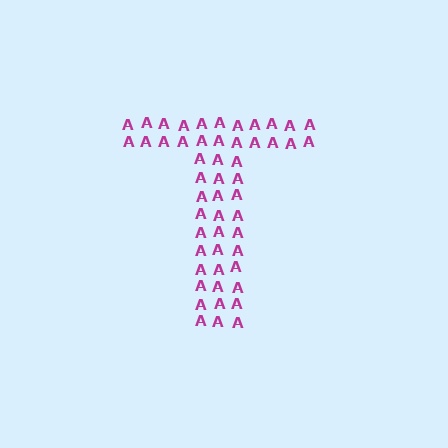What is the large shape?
The large shape is the letter T.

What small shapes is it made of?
It is made of small letter A's.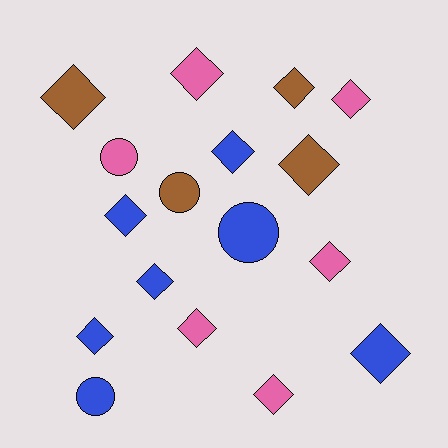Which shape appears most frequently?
Diamond, with 13 objects.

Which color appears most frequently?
Blue, with 7 objects.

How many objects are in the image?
There are 17 objects.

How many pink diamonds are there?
There are 5 pink diamonds.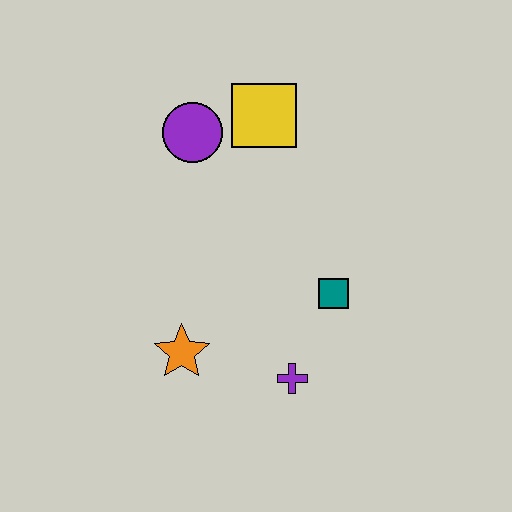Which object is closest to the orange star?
The purple cross is closest to the orange star.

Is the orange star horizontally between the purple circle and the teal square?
No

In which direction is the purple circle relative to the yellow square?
The purple circle is to the left of the yellow square.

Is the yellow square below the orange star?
No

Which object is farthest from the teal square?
The purple circle is farthest from the teal square.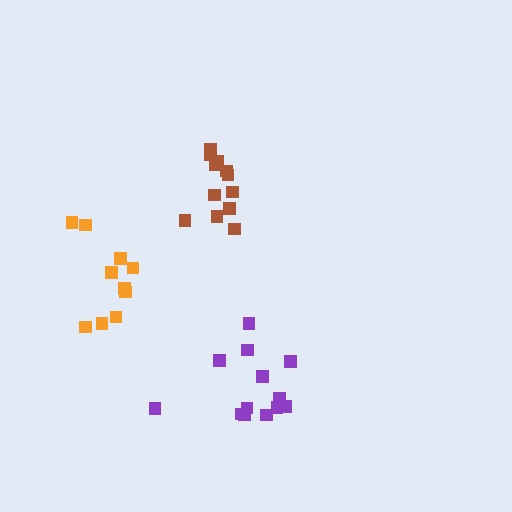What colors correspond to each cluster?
The clusters are colored: brown, purple, orange.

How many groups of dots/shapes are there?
There are 3 groups.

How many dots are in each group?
Group 1: 13 dots, Group 2: 13 dots, Group 3: 10 dots (36 total).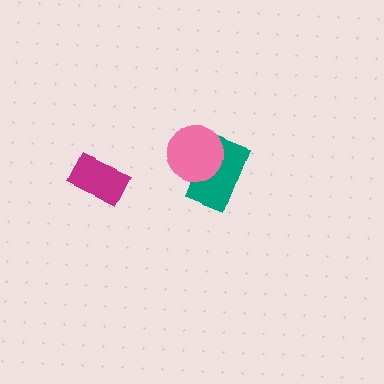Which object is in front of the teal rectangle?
The pink circle is in front of the teal rectangle.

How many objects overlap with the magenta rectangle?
0 objects overlap with the magenta rectangle.